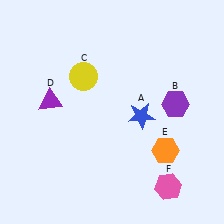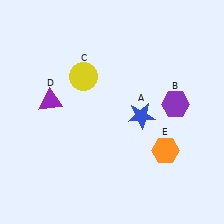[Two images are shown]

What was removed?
The pink hexagon (F) was removed in Image 2.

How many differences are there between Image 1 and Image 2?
There is 1 difference between the two images.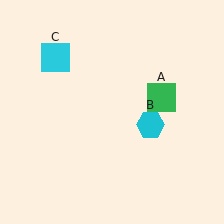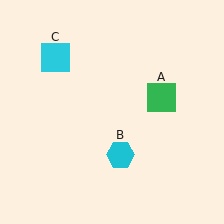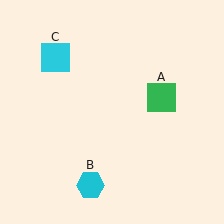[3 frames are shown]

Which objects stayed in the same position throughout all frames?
Green square (object A) and cyan square (object C) remained stationary.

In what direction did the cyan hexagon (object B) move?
The cyan hexagon (object B) moved down and to the left.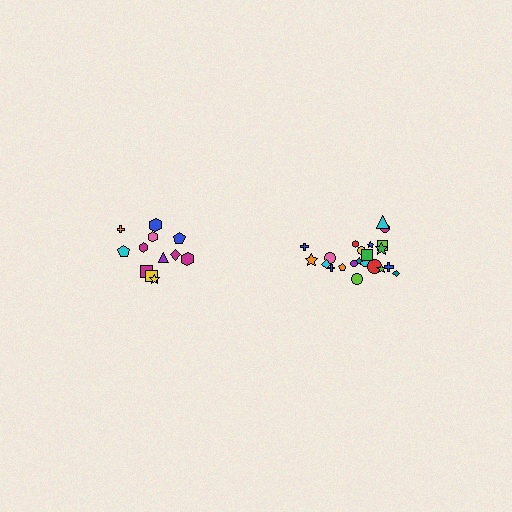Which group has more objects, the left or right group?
The right group.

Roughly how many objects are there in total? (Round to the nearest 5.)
Roughly 35 objects in total.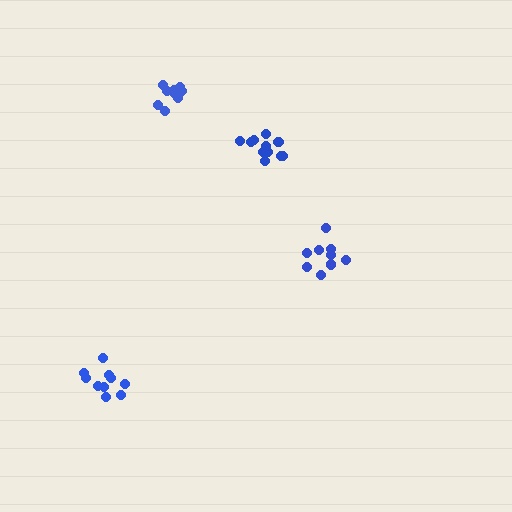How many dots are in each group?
Group 1: 11 dots, Group 2: 9 dots, Group 3: 10 dots, Group 4: 9 dots (39 total).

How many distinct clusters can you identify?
There are 4 distinct clusters.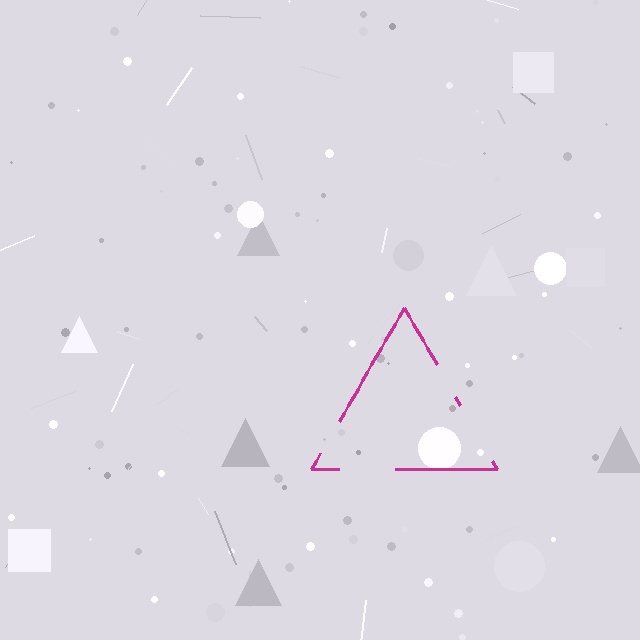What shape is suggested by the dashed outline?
The dashed outline suggests a triangle.